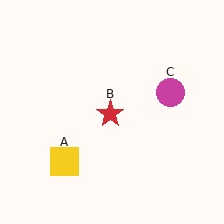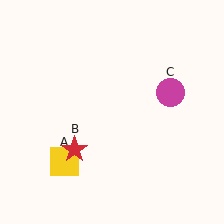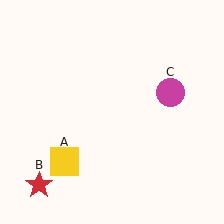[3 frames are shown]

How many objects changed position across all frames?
1 object changed position: red star (object B).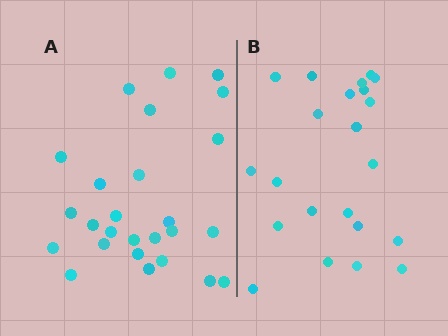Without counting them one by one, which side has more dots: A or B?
Region A (the left region) has more dots.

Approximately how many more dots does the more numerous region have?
Region A has about 4 more dots than region B.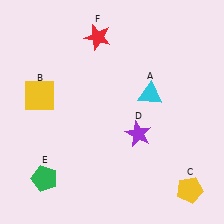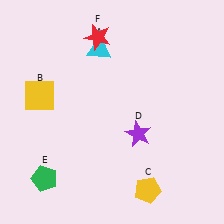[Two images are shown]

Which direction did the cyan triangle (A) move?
The cyan triangle (A) moved left.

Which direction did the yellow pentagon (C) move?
The yellow pentagon (C) moved left.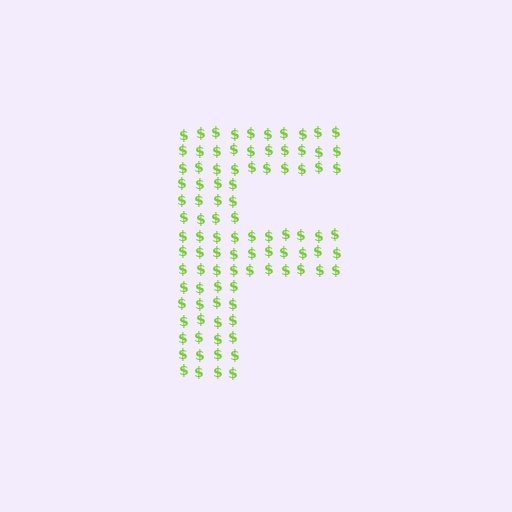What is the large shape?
The large shape is the letter F.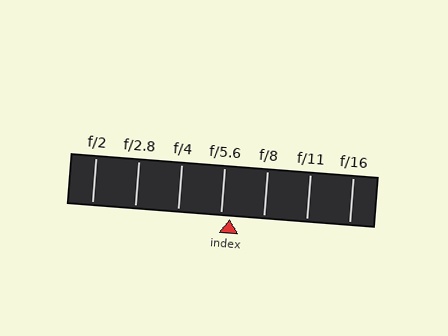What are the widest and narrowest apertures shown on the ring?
The widest aperture shown is f/2 and the narrowest is f/16.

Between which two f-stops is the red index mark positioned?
The index mark is between f/5.6 and f/8.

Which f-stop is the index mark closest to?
The index mark is closest to f/5.6.